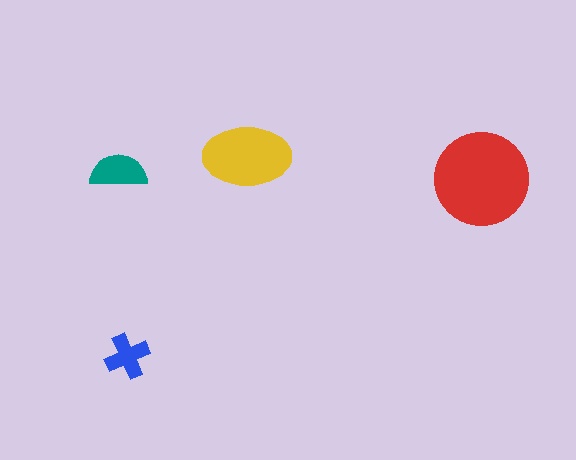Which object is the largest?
The red circle.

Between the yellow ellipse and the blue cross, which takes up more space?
The yellow ellipse.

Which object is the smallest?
The blue cross.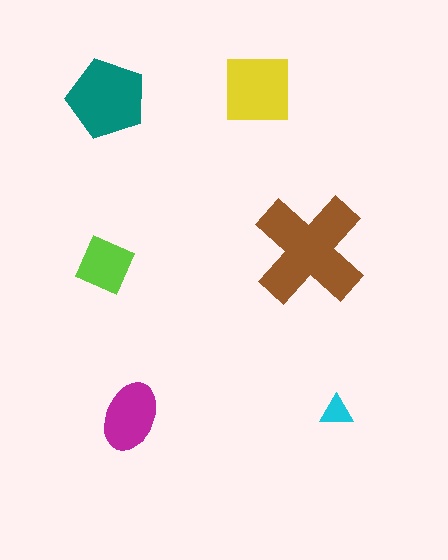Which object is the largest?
The brown cross.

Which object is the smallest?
The cyan triangle.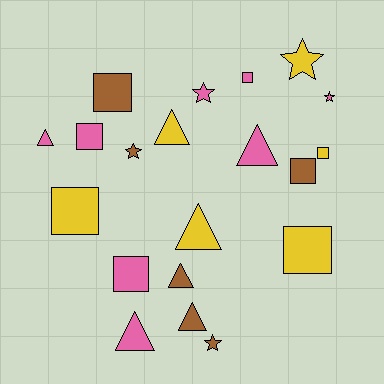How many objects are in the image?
There are 20 objects.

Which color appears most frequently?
Pink, with 8 objects.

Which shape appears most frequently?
Square, with 8 objects.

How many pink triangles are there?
There are 3 pink triangles.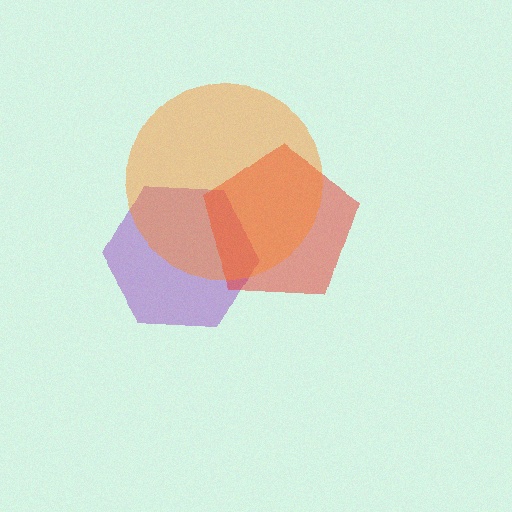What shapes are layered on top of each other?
The layered shapes are: a purple hexagon, a red pentagon, an orange circle.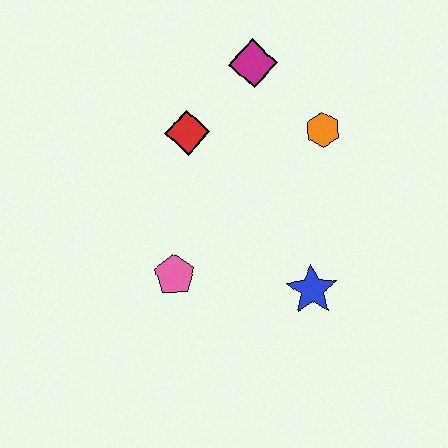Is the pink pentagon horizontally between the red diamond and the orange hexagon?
No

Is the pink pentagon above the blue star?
Yes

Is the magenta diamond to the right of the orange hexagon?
No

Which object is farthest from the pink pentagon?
The magenta diamond is farthest from the pink pentagon.